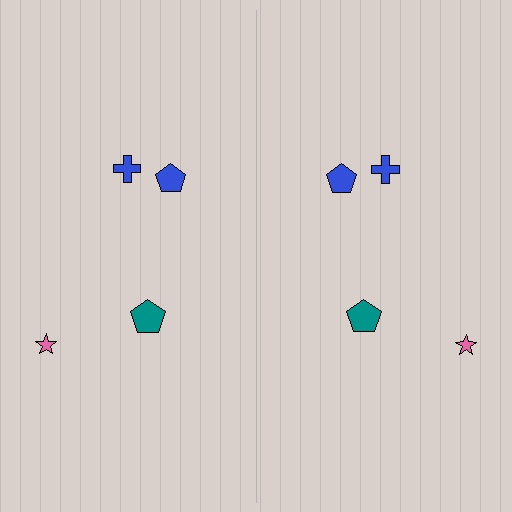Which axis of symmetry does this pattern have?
The pattern has a vertical axis of symmetry running through the center of the image.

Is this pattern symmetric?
Yes, this pattern has bilateral (reflection) symmetry.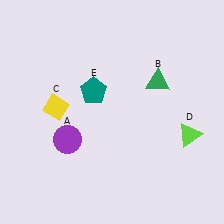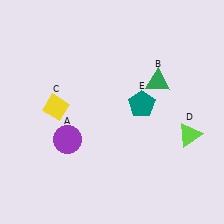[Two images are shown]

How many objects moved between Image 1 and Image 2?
1 object moved between the two images.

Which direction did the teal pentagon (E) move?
The teal pentagon (E) moved right.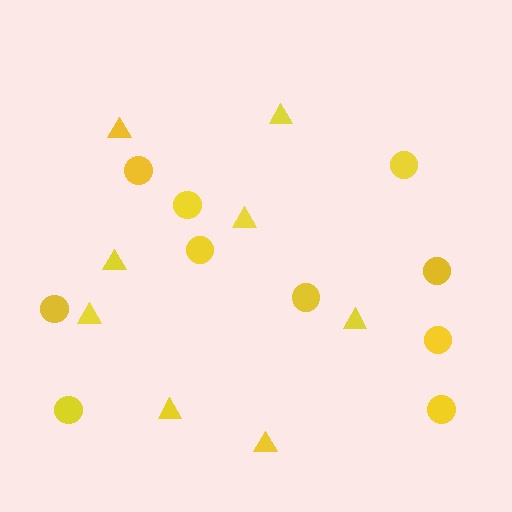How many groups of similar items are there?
There are 2 groups: one group of circles (10) and one group of triangles (8).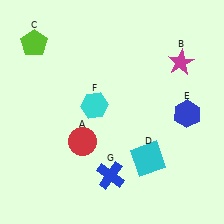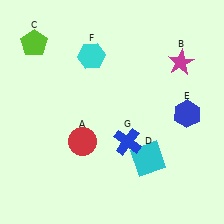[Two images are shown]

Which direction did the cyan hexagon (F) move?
The cyan hexagon (F) moved up.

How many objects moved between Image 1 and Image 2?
2 objects moved between the two images.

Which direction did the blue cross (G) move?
The blue cross (G) moved up.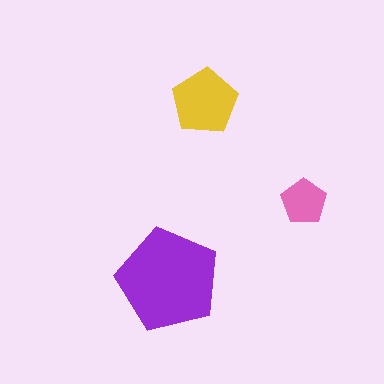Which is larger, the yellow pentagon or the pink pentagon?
The yellow one.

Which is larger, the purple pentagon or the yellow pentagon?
The purple one.